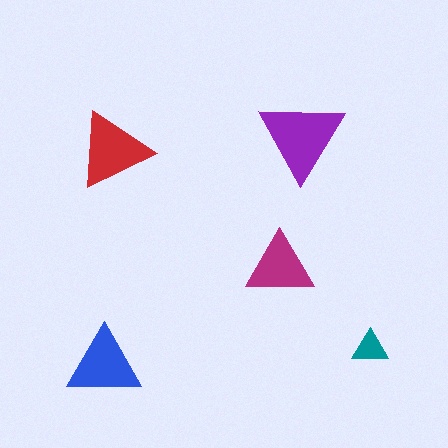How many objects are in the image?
There are 5 objects in the image.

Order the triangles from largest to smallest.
the purple one, the red one, the blue one, the magenta one, the teal one.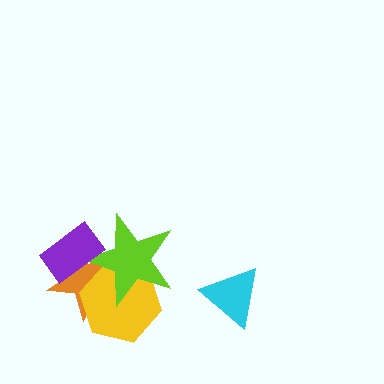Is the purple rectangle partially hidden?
No, no other shape covers it.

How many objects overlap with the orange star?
3 objects overlap with the orange star.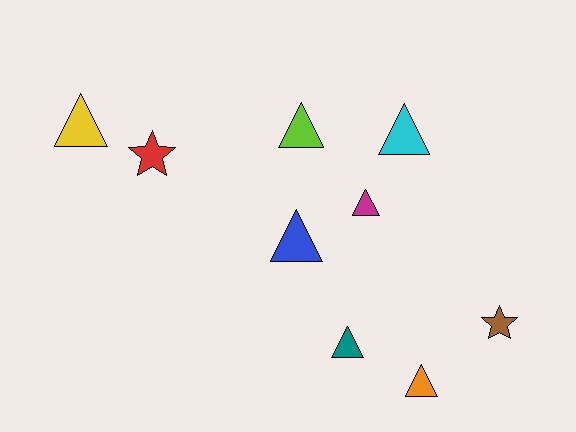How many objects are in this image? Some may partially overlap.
There are 9 objects.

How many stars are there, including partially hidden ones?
There are 2 stars.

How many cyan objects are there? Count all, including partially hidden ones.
There is 1 cyan object.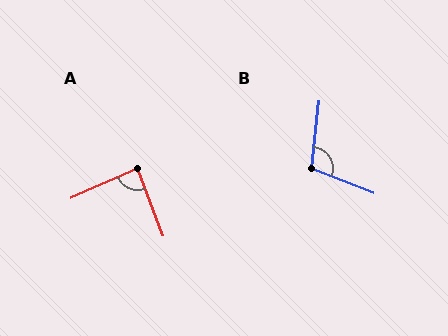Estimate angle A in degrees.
Approximately 87 degrees.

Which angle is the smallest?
A, at approximately 87 degrees.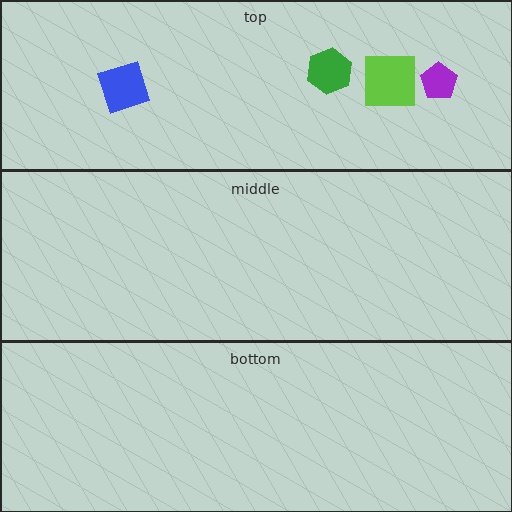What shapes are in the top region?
The lime square, the purple pentagon, the green hexagon, the blue diamond.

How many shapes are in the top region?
4.